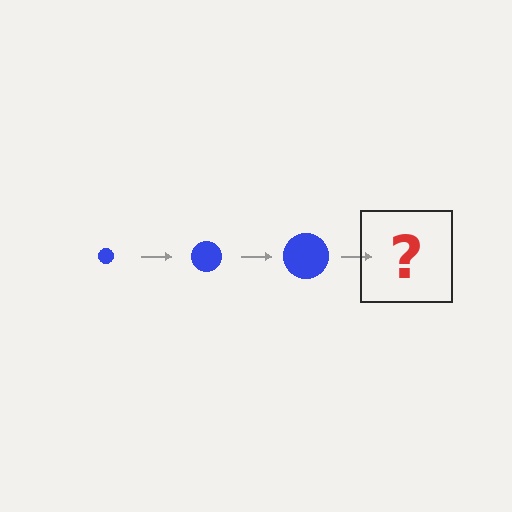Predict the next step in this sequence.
The next step is a blue circle, larger than the previous one.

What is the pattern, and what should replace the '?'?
The pattern is that the circle gets progressively larger each step. The '?' should be a blue circle, larger than the previous one.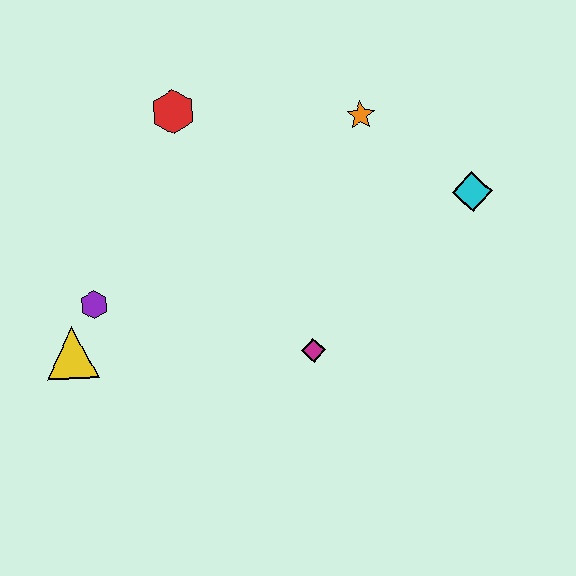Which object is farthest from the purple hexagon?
The cyan diamond is farthest from the purple hexagon.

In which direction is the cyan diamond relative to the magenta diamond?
The cyan diamond is to the right of the magenta diamond.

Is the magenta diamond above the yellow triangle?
No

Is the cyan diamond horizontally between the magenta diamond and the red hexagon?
No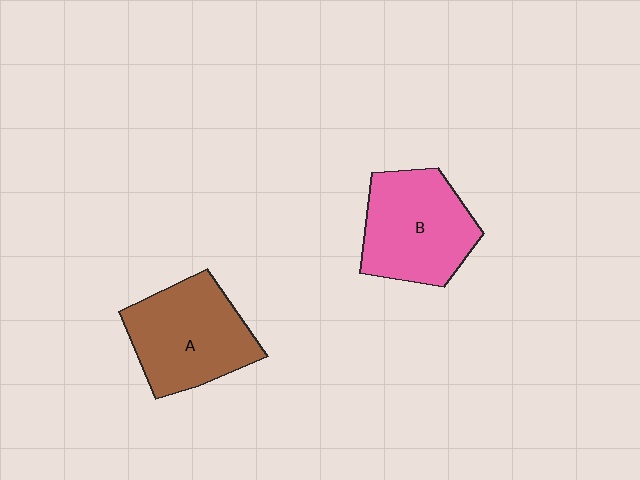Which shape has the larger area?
Shape A (brown).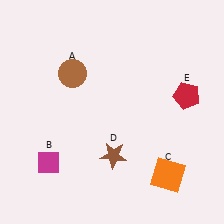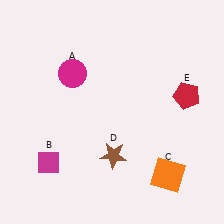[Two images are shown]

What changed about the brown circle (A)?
In Image 1, A is brown. In Image 2, it changed to magenta.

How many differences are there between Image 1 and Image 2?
There is 1 difference between the two images.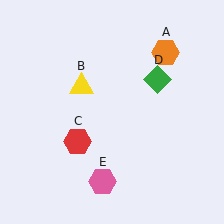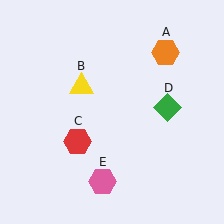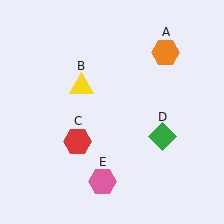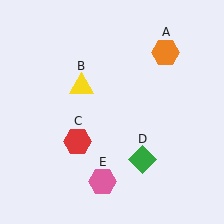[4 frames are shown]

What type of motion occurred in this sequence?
The green diamond (object D) rotated clockwise around the center of the scene.